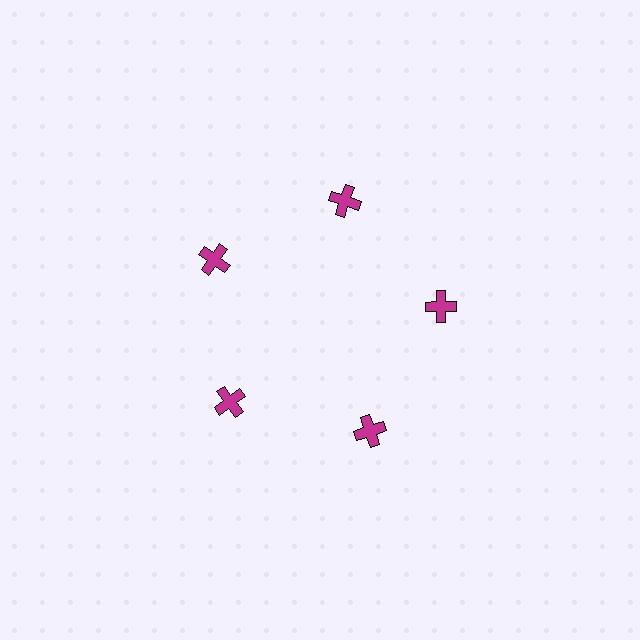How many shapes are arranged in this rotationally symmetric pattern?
There are 5 shapes, arranged in 5 groups of 1.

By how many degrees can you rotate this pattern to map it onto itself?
The pattern maps onto itself every 72 degrees of rotation.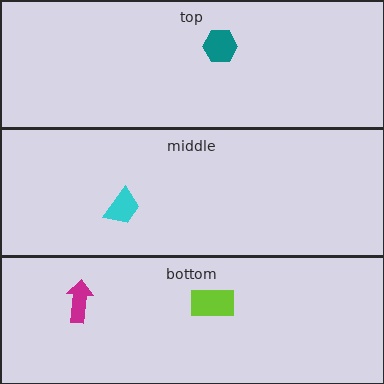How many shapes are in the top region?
1.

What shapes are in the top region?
The teal hexagon.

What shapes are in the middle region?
The cyan trapezoid.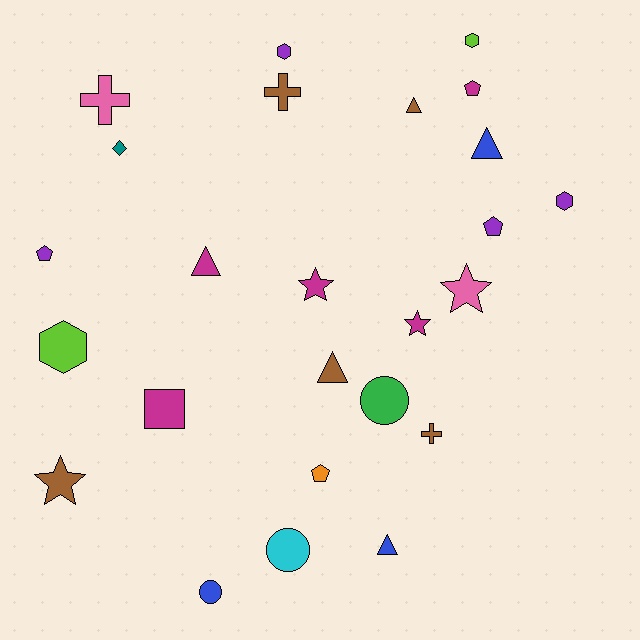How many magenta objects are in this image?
There are 5 magenta objects.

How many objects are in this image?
There are 25 objects.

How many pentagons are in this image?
There are 4 pentagons.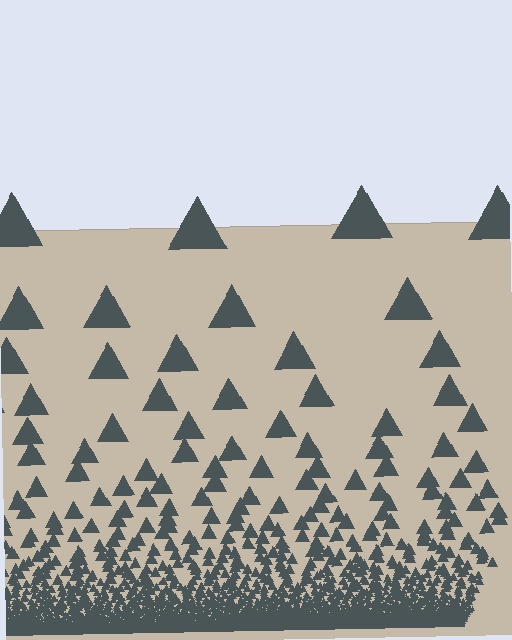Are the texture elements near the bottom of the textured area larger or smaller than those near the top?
Smaller. The gradient is inverted — elements near the bottom are smaller and denser.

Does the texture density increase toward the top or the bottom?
Density increases toward the bottom.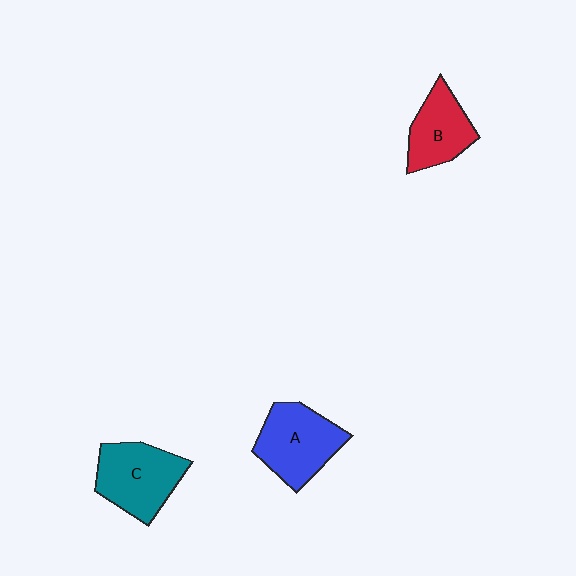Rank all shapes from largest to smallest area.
From largest to smallest: C (teal), A (blue), B (red).